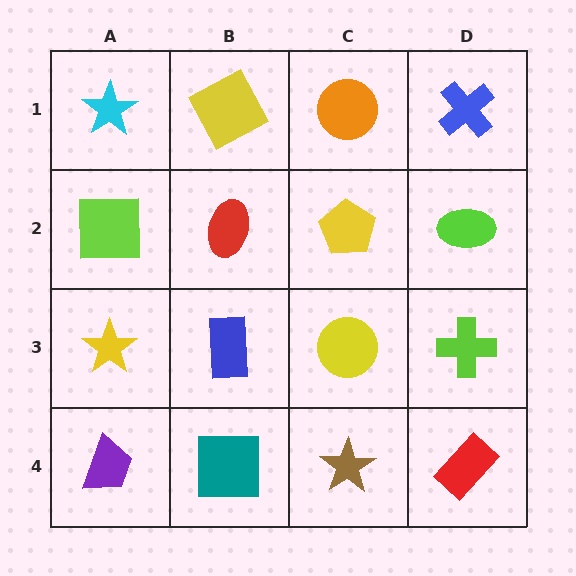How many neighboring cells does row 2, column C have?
4.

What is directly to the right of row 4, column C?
A red rectangle.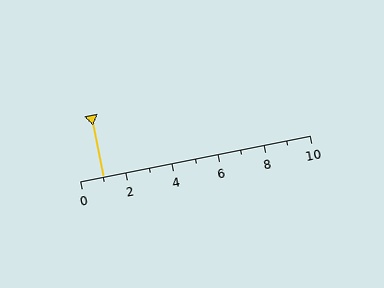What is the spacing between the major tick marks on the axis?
The major ticks are spaced 2 apart.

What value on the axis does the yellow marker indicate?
The marker indicates approximately 1.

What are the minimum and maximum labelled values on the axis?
The axis runs from 0 to 10.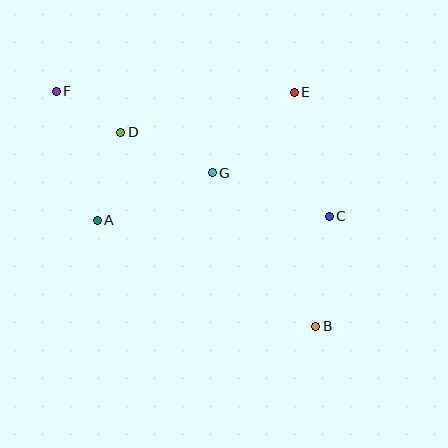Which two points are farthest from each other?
Points B and F are farthest from each other.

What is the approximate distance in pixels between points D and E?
The distance between D and E is approximately 178 pixels.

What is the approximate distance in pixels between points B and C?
The distance between B and C is approximately 111 pixels.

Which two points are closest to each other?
Points D and F are closest to each other.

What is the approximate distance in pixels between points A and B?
The distance between A and B is approximately 243 pixels.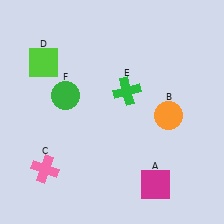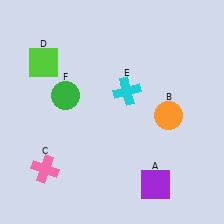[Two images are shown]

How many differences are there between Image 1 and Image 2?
There are 2 differences between the two images.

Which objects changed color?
A changed from magenta to purple. E changed from green to cyan.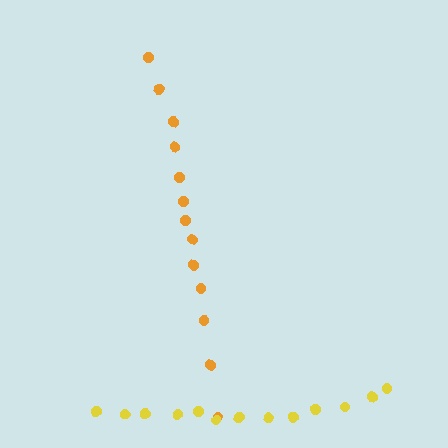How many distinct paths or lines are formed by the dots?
There are 2 distinct paths.